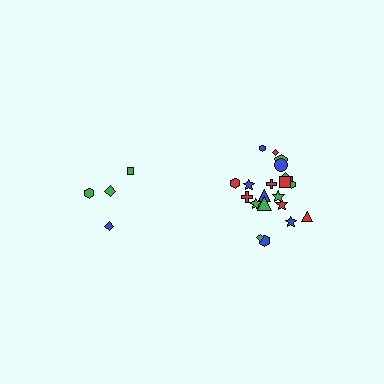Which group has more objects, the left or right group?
The right group.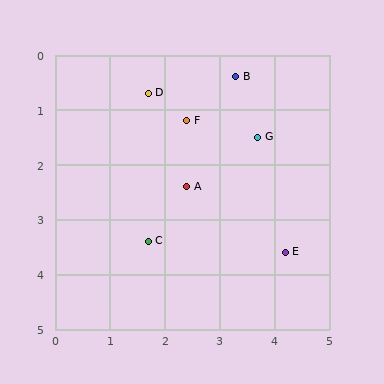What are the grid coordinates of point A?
Point A is at approximately (2.4, 2.4).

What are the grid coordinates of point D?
Point D is at approximately (1.7, 0.7).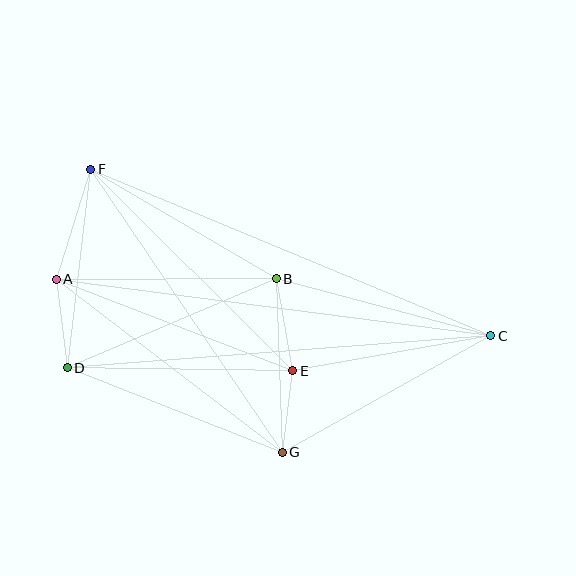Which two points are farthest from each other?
Points A and C are farthest from each other.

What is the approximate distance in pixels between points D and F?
The distance between D and F is approximately 200 pixels.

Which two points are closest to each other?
Points E and G are closest to each other.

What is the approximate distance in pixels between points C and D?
The distance between C and D is approximately 425 pixels.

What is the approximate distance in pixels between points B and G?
The distance between B and G is approximately 173 pixels.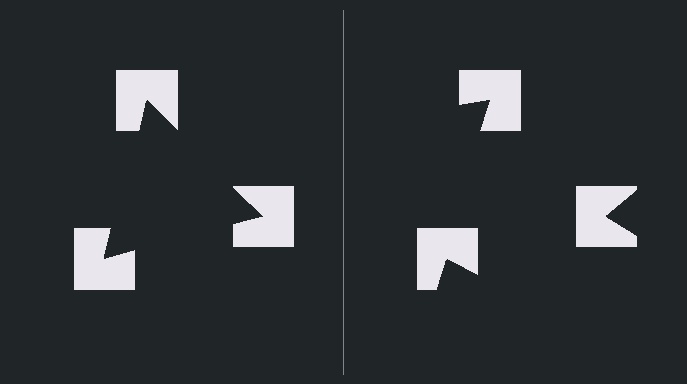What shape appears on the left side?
An illusory triangle.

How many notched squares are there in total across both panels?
6 — 3 on each side.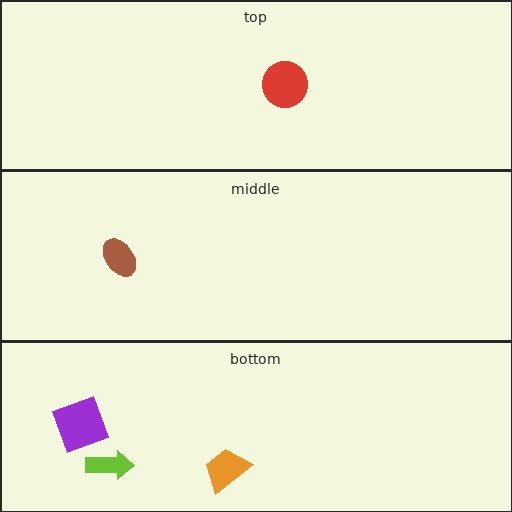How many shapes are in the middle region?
1.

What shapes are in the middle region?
The brown ellipse.